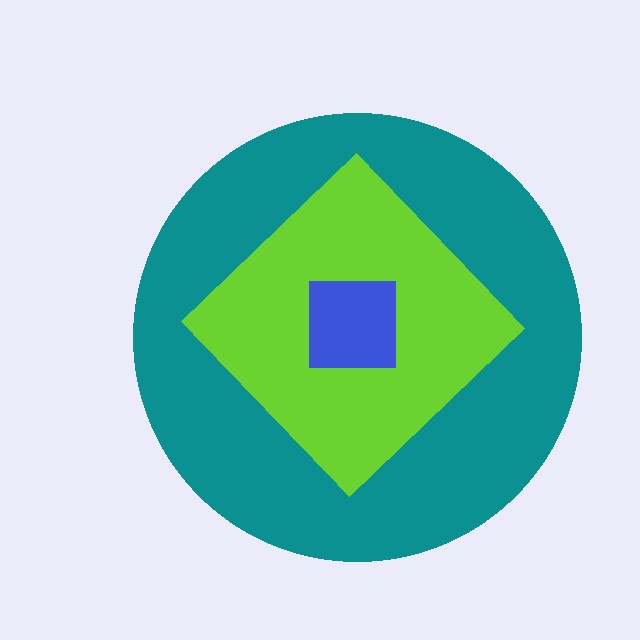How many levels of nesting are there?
3.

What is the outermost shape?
The teal circle.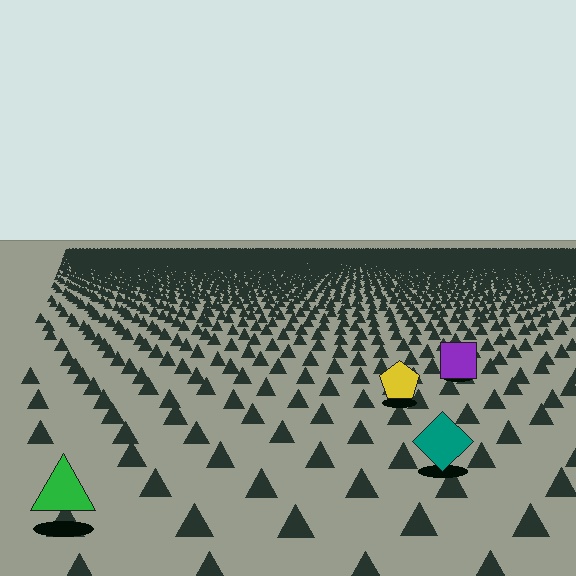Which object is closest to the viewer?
The green triangle is closest. The texture marks near it are larger and more spread out.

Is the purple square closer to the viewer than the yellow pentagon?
No. The yellow pentagon is closer — you can tell from the texture gradient: the ground texture is coarser near it.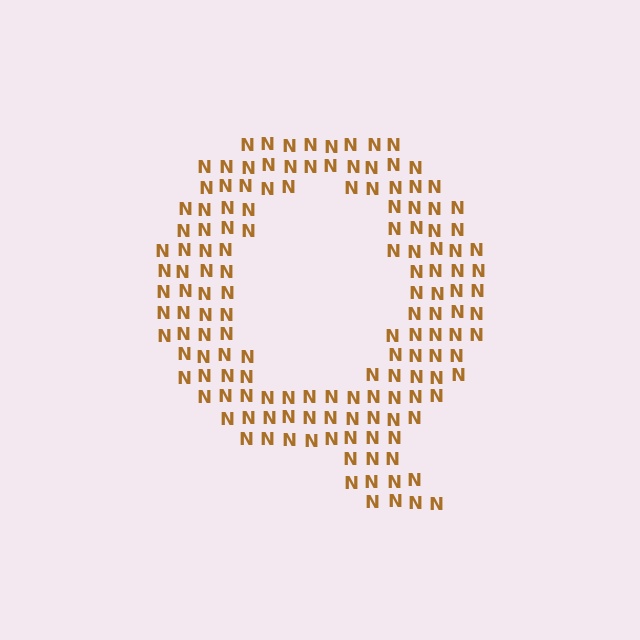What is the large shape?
The large shape is the letter Q.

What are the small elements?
The small elements are letter N's.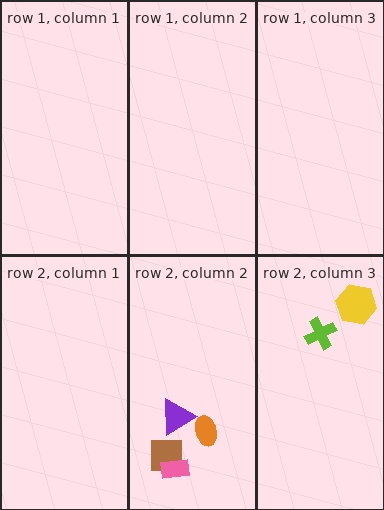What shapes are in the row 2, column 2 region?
The brown square, the purple triangle, the pink rectangle, the orange ellipse.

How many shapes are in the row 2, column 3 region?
2.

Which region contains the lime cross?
The row 2, column 3 region.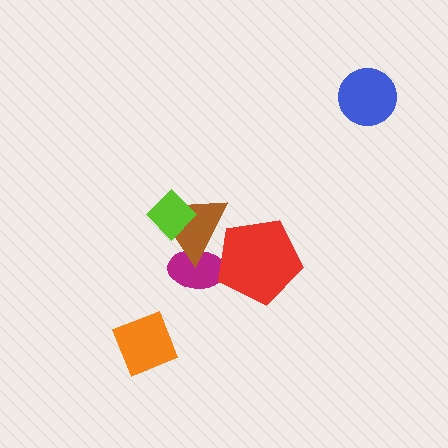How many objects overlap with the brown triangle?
3 objects overlap with the brown triangle.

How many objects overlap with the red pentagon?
2 objects overlap with the red pentagon.